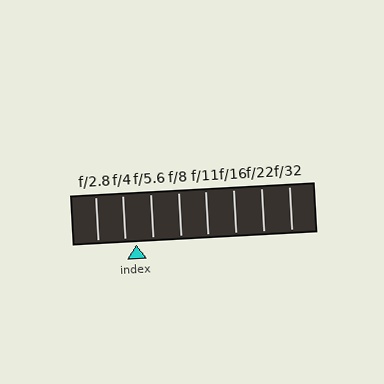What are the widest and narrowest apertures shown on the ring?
The widest aperture shown is f/2.8 and the narrowest is f/32.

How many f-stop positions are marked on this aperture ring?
There are 8 f-stop positions marked.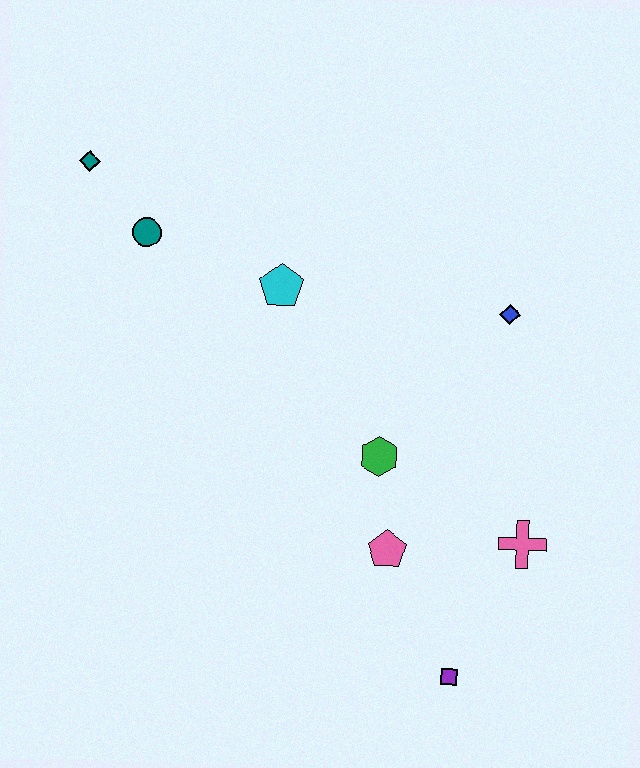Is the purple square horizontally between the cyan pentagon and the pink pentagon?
No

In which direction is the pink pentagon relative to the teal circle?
The pink pentagon is below the teal circle.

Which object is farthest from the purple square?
The teal diamond is farthest from the purple square.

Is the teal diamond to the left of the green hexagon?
Yes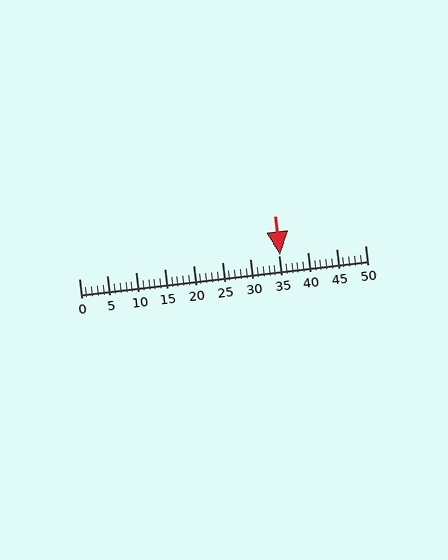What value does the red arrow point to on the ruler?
The red arrow points to approximately 35.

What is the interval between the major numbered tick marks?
The major tick marks are spaced 5 units apart.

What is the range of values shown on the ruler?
The ruler shows values from 0 to 50.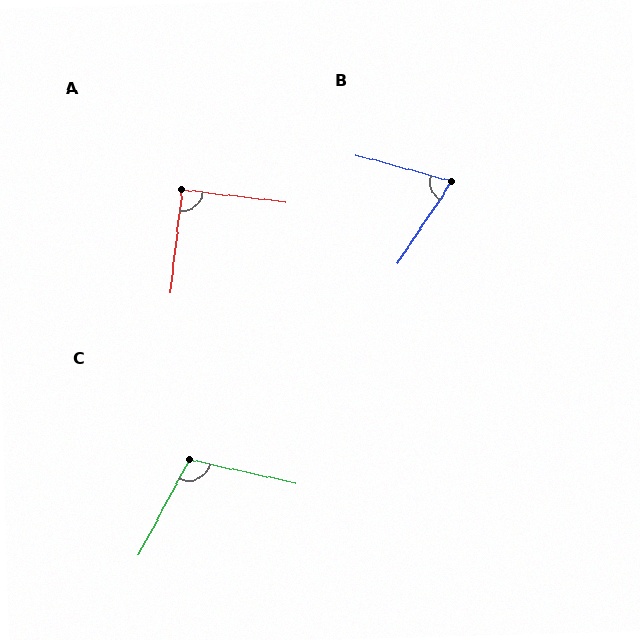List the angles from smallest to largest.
B (71°), A (90°), C (106°).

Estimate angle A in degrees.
Approximately 90 degrees.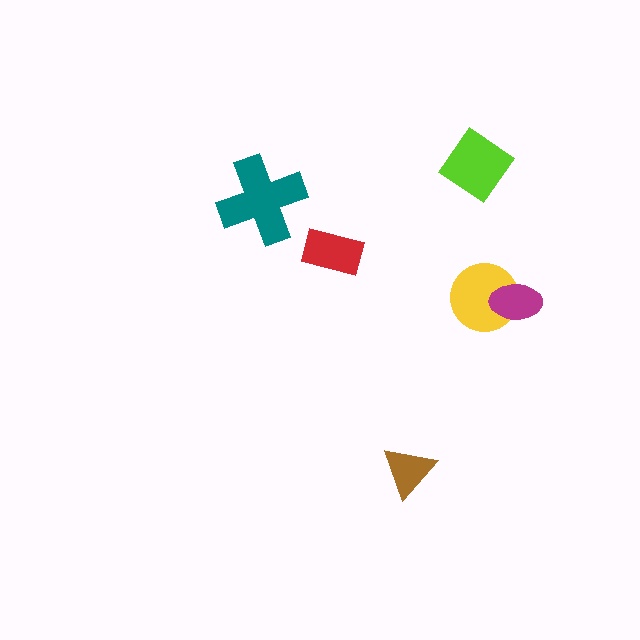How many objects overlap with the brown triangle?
0 objects overlap with the brown triangle.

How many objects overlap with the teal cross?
0 objects overlap with the teal cross.